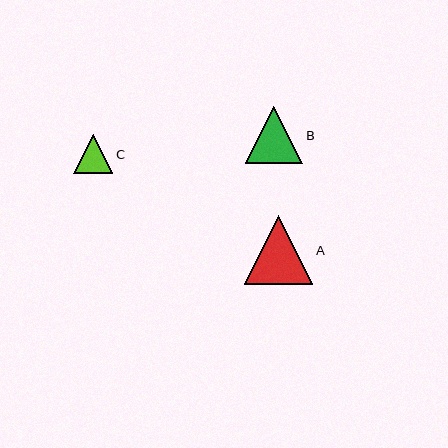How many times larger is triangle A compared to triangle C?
Triangle A is approximately 1.8 times the size of triangle C.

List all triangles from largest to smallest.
From largest to smallest: A, B, C.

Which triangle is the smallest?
Triangle C is the smallest with a size of approximately 39 pixels.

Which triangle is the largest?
Triangle A is the largest with a size of approximately 69 pixels.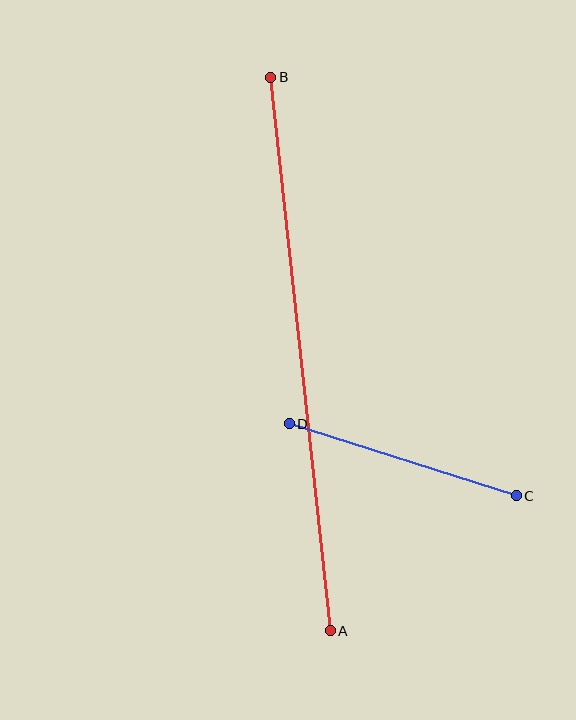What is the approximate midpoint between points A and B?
The midpoint is at approximately (301, 354) pixels.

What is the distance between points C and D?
The distance is approximately 238 pixels.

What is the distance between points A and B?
The distance is approximately 556 pixels.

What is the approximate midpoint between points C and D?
The midpoint is at approximately (403, 460) pixels.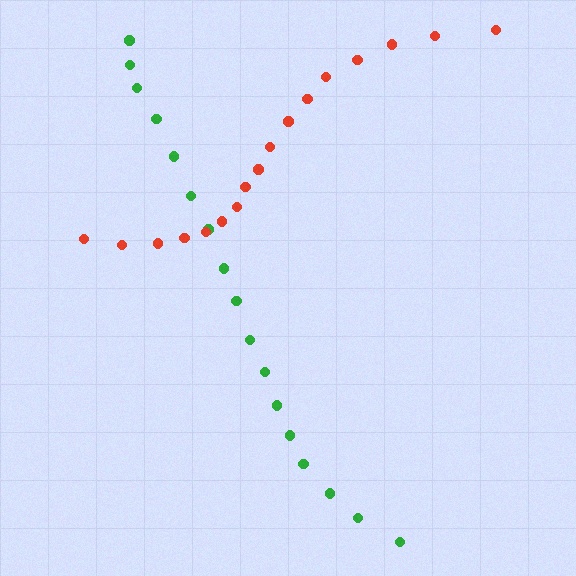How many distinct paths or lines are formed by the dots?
There are 2 distinct paths.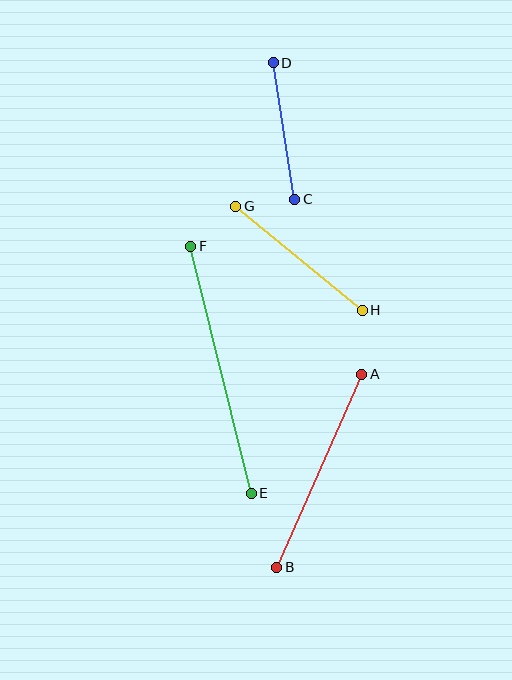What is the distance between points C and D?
The distance is approximately 138 pixels.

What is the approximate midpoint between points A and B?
The midpoint is at approximately (319, 471) pixels.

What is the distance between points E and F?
The distance is approximately 254 pixels.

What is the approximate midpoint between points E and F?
The midpoint is at approximately (221, 370) pixels.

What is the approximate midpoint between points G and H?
The midpoint is at approximately (299, 258) pixels.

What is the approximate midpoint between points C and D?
The midpoint is at approximately (284, 131) pixels.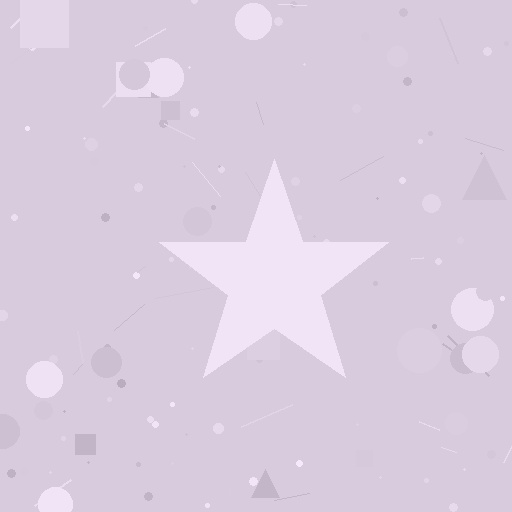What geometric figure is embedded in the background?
A star is embedded in the background.